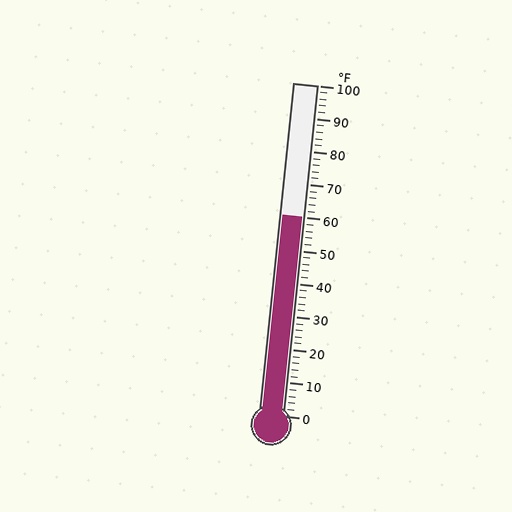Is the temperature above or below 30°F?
The temperature is above 30°F.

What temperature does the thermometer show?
The thermometer shows approximately 60°F.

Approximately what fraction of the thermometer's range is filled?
The thermometer is filled to approximately 60% of its range.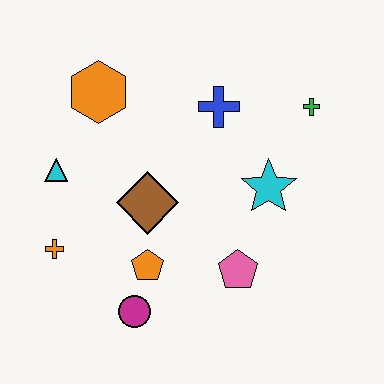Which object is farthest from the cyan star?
The orange cross is farthest from the cyan star.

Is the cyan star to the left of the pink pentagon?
No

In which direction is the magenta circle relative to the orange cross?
The magenta circle is to the right of the orange cross.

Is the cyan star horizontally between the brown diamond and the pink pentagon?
No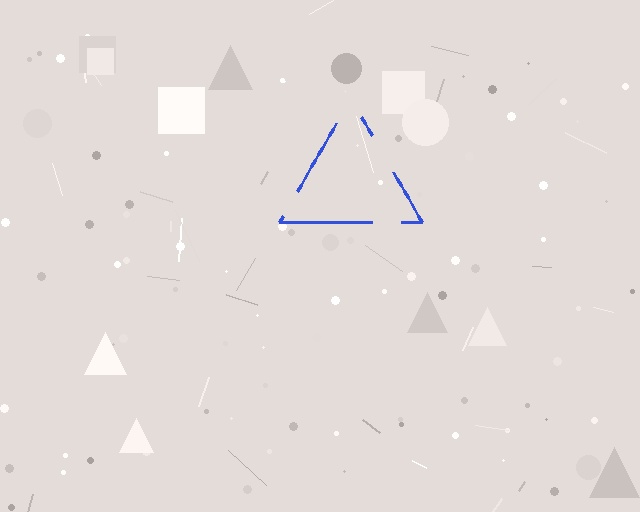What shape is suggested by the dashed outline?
The dashed outline suggests a triangle.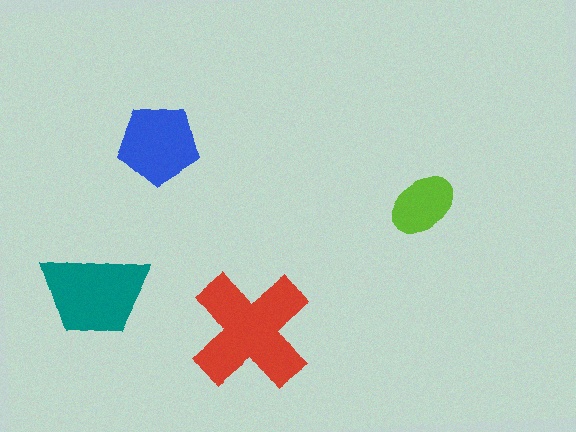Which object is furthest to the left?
The teal trapezoid is leftmost.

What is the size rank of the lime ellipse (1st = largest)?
4th.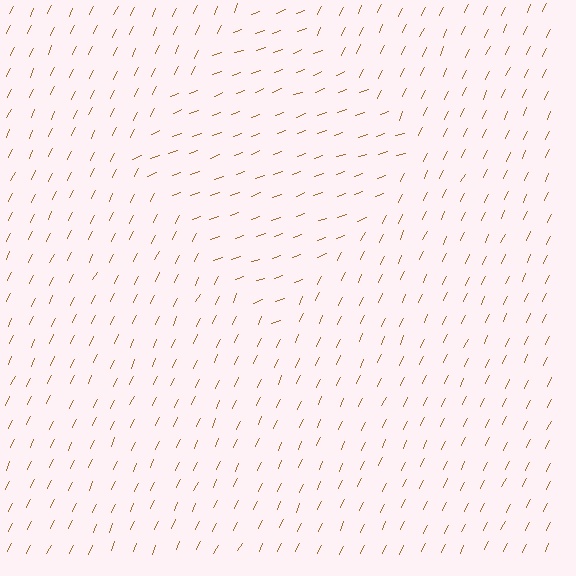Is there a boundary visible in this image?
Yes, there is a texture boundary formed by a change in line orientation.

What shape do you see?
I see a diamond.